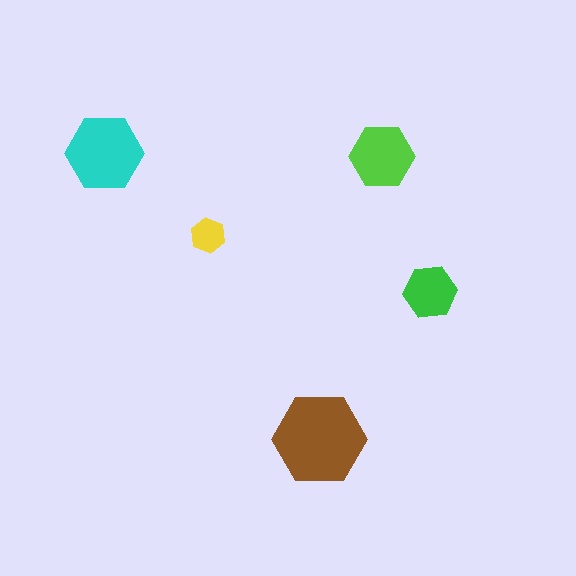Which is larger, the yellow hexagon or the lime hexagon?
The lime one.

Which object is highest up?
The cyan hexagon is topmost.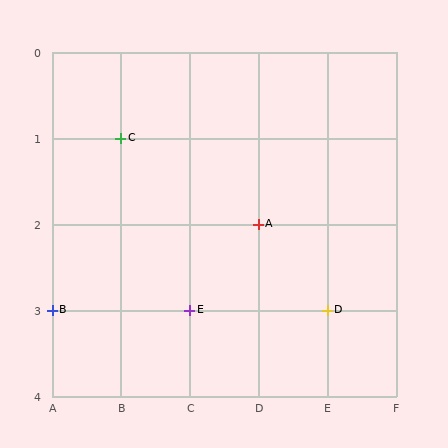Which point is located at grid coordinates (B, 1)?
Point C is at (B, 1).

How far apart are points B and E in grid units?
Points B and E are 2 columns apart.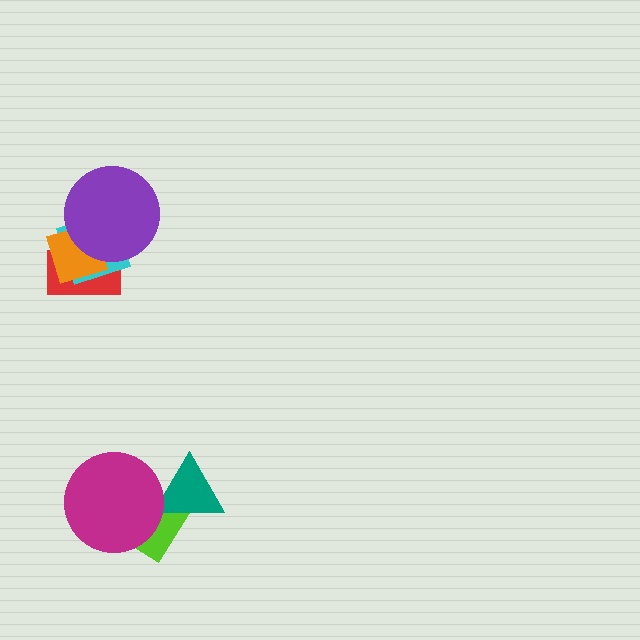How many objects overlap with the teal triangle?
2 objects overlap with the teal triangle.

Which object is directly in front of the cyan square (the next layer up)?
The orange diamond is directly in front of the cyan square.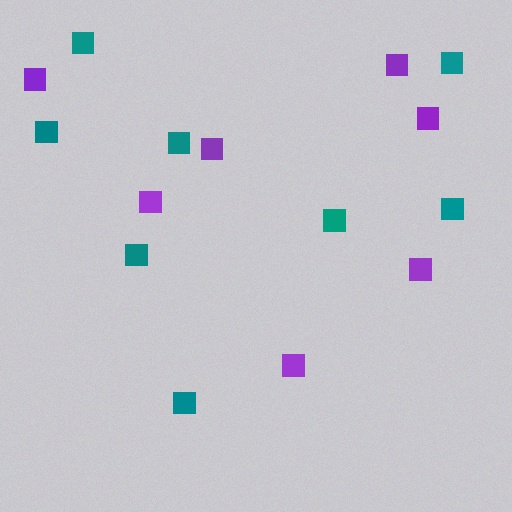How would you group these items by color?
There are 2 groups: one group of teal squares (8) and one group of purple squares (7).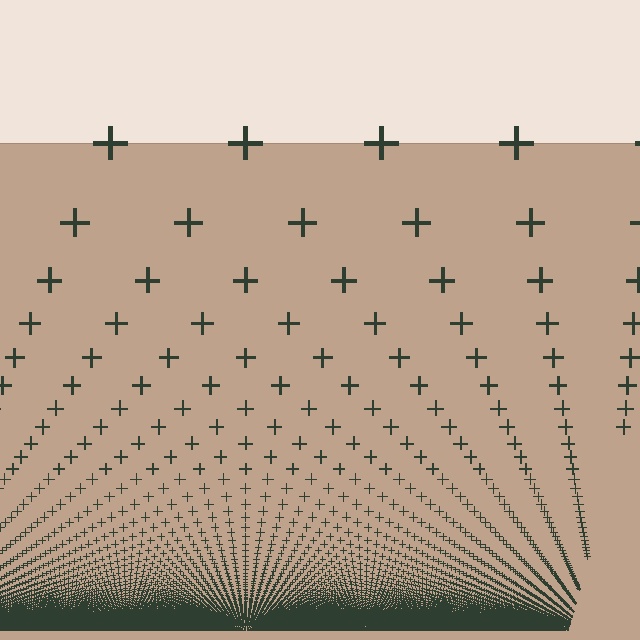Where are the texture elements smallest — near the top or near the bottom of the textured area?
Near the bottom.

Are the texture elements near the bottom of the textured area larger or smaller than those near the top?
Smaller. The gradient is inverted — elements near the bottom are smaller and denser.